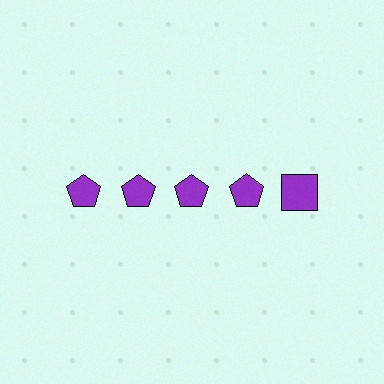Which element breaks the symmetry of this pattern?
The purple square in the top row, rightmost column breaks the symmetry. All other shapes are purple pentagons.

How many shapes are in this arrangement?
There are 5 shapes arranged in a grid pattern.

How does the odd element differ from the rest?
It has a different shape: square instead of pentagon.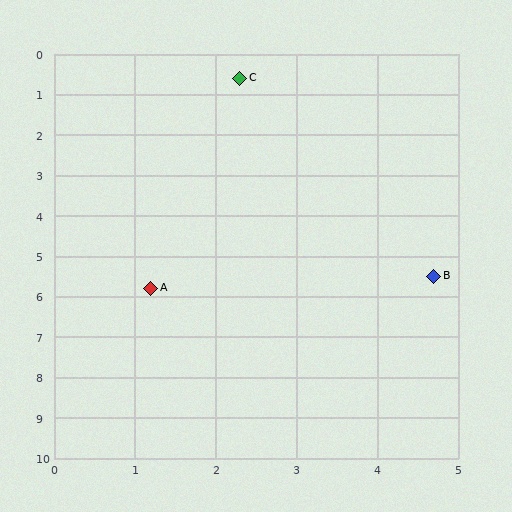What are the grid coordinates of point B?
Point B is at approximately (4.7, 5.5).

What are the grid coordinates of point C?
Point C is at approximately (2.3, 0.6).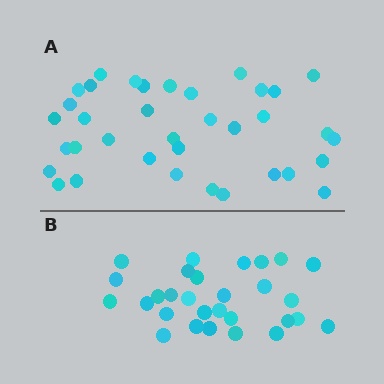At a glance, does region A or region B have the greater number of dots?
Region A (the top region) has more dots.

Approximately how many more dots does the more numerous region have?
Region A has roughly 8 or so more dots than region B.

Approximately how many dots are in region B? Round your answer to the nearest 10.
About 30 dots. (The exact count is 29, which rounds to 30.)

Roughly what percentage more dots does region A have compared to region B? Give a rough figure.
About 25% more.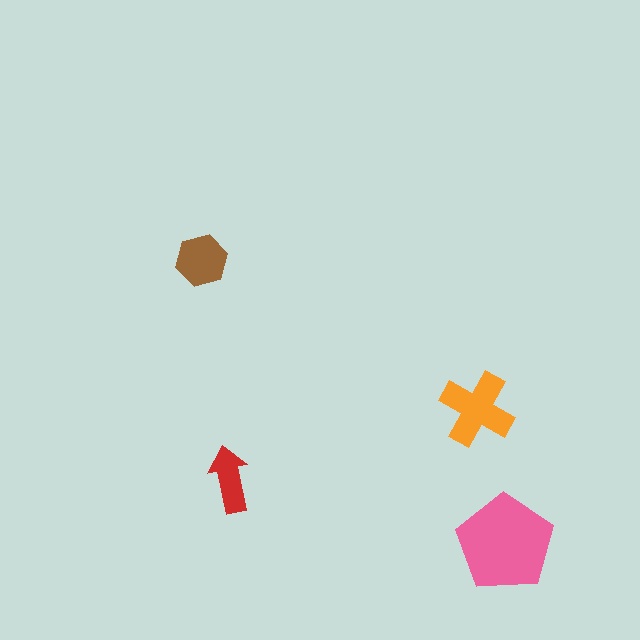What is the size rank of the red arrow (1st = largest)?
4th.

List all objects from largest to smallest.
The pink pentagon, the orange cross, the brown hexagon, the red arrow.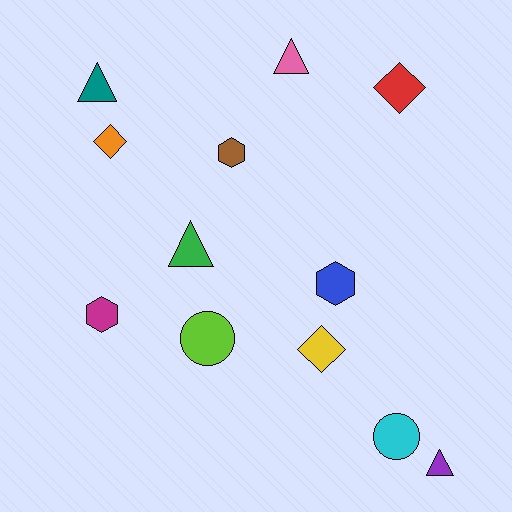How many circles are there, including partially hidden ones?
There are 2 circles.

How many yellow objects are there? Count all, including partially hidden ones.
There is 1 yellow object.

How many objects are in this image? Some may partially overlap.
There are 12 objects.